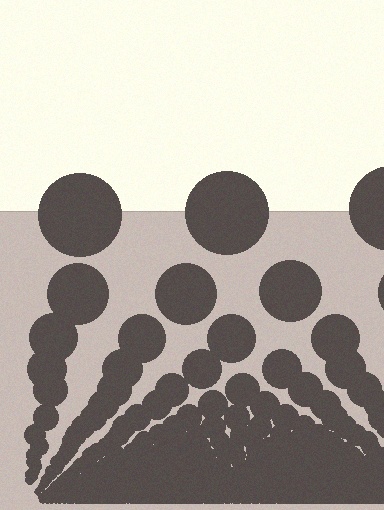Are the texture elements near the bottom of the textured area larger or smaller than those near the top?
Smaller. The gradient is inverted — elements near the bottom are smaller and denser.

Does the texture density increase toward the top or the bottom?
Density increases toward the bottom.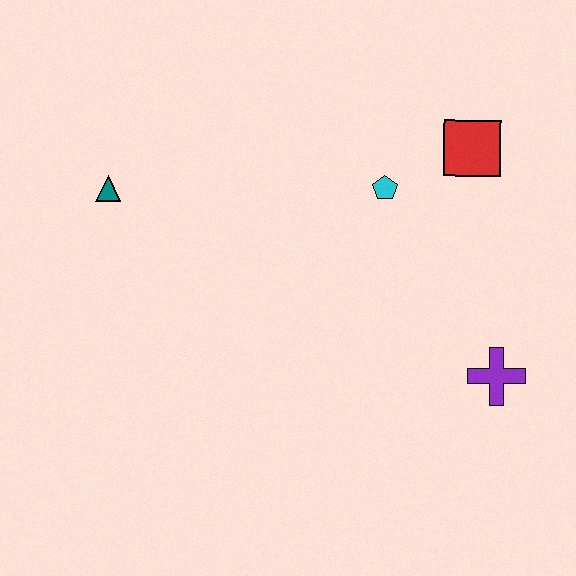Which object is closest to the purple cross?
The cyan pentagon is closest to the purple cross.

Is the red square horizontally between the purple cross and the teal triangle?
Yes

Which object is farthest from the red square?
The teal triangle is farthest from the red square.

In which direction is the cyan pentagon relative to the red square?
The cyan pentagon is to the left of the red square.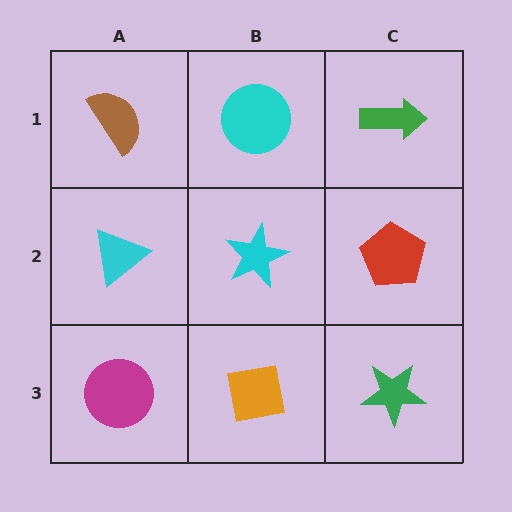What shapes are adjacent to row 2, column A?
A brown semicircle (row 1, column A), a magenta circle (row 3, column A), a cyan star (row 2, column B).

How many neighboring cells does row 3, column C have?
2.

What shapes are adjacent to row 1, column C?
A red pentagon (row 2, column C), a cyan circle (row 1, column B).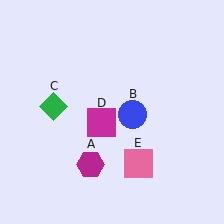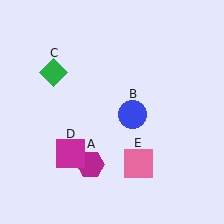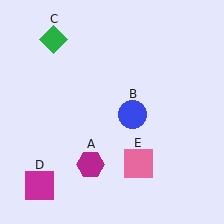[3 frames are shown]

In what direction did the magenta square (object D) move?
The magenta square (object D) moved down and to the left.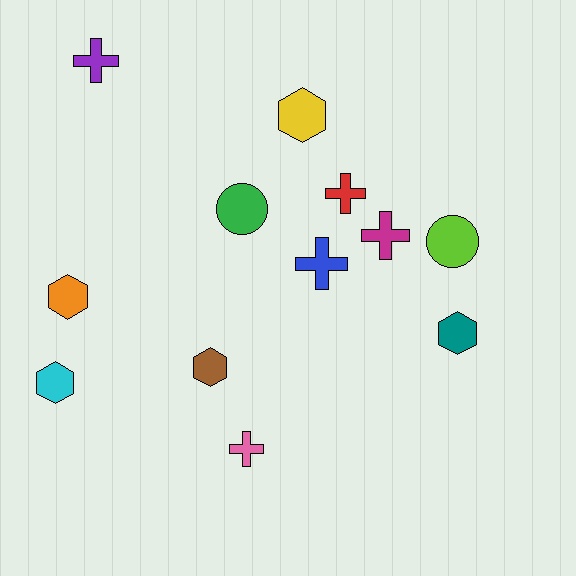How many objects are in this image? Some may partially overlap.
There are 12 objects.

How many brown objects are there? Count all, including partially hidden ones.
There is 1 brown object.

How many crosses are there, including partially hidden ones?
There are 5 crosses.